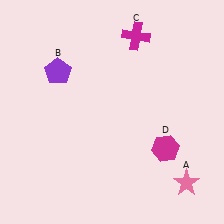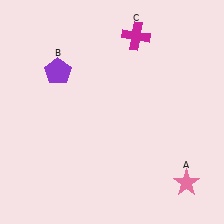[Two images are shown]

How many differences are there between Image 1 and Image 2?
There is 1 difference between the two images.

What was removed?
The magenta hexagon (D) was removed in Image 2.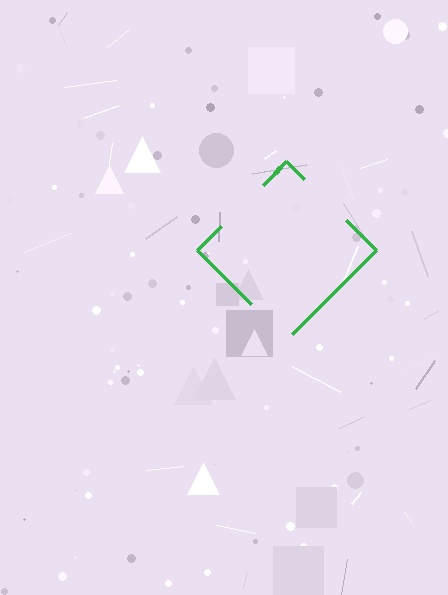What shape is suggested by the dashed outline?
The dashed outline suggests a diamond.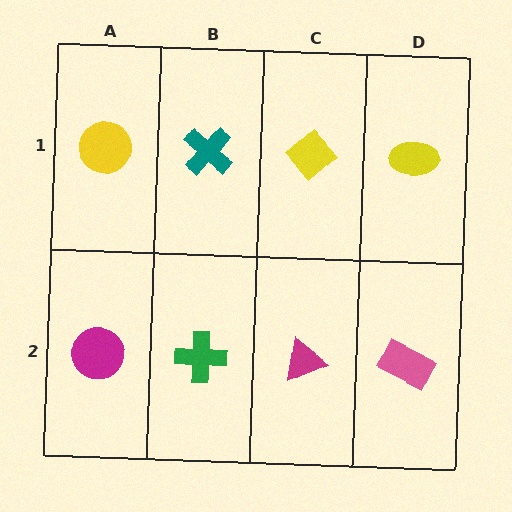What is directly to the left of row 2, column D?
A magenta triangle.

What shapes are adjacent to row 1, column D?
A pink rectangle (row 2, column D), a yellow diamond (row 1, column C).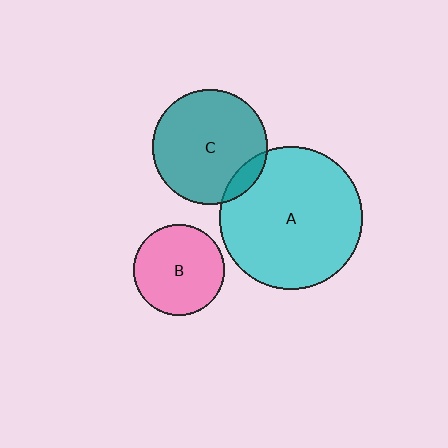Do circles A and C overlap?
Yes.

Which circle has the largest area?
Circle A (cyan).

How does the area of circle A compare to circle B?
Approximately 2.5 times.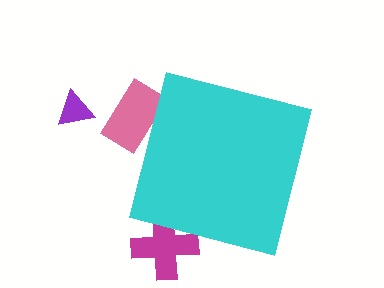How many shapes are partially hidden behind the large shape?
2 shapes are partially hidden.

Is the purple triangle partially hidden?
No, the purple triangle is fully visible.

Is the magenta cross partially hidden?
Yes, the magenta cross is partially hidden behind the cyan square.